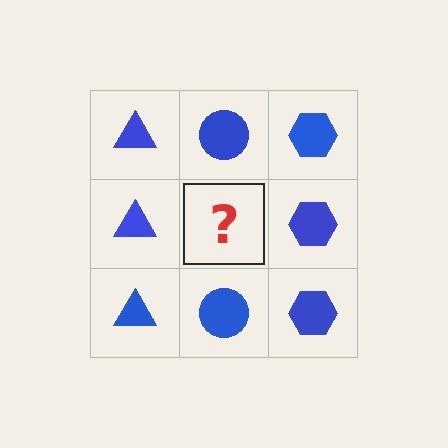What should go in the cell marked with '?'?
The missing cell should contain a blue circle.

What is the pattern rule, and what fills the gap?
The rule is that each column has a consistent shape. The gap should be filled with a blue circle.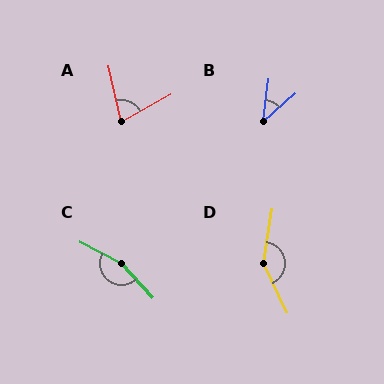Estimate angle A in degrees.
Approximately 73 degrees.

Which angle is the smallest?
B, at approximately 42 degrees.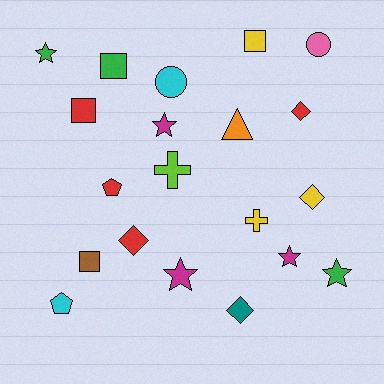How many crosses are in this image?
There are 2 crosses.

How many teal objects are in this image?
There is 1 teal object.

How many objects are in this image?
There are 20 objects.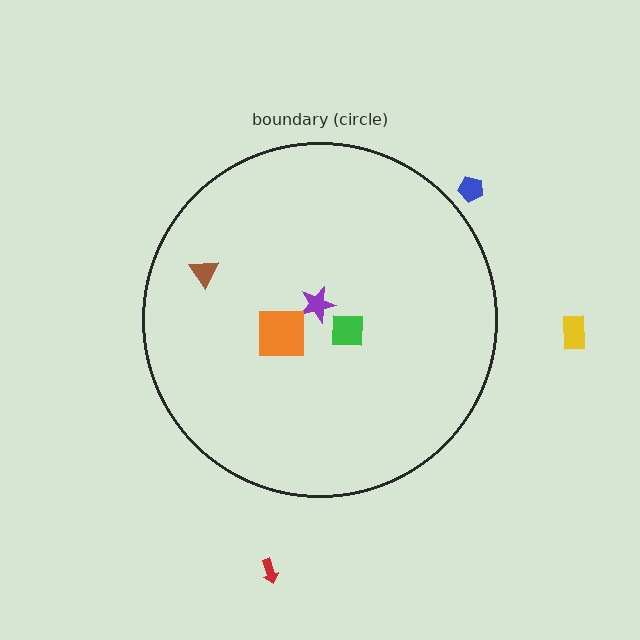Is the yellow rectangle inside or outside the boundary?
Outside.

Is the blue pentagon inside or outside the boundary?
Outside.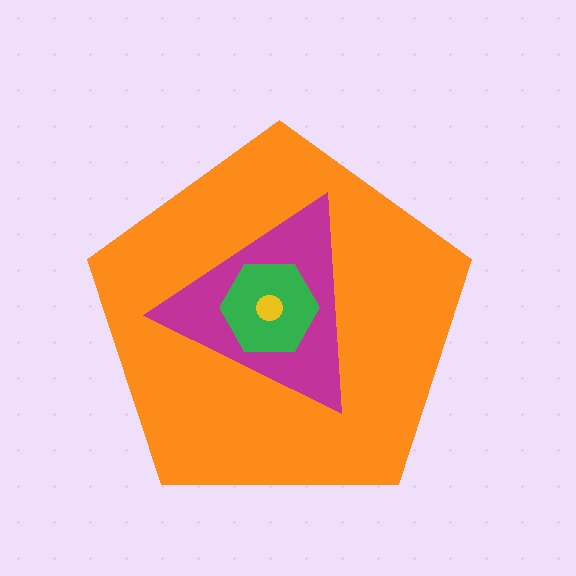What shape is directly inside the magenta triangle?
The green hexagon.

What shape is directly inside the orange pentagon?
The magenta triangle.